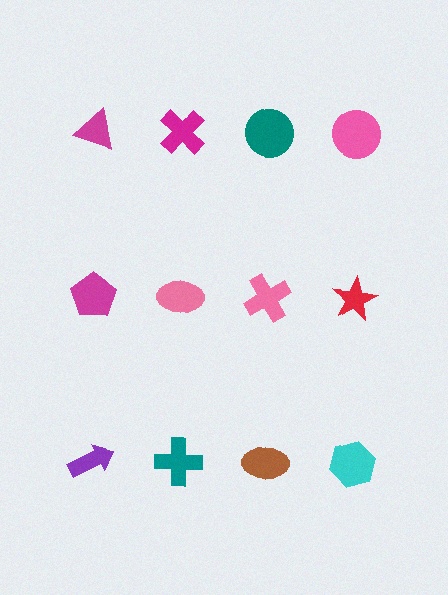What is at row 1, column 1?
A magenta triangle.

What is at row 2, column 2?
A pink ellipse.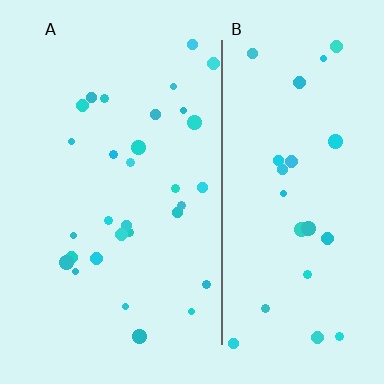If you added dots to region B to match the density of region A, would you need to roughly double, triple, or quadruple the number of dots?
Approximately double.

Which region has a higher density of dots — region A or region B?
A (the left).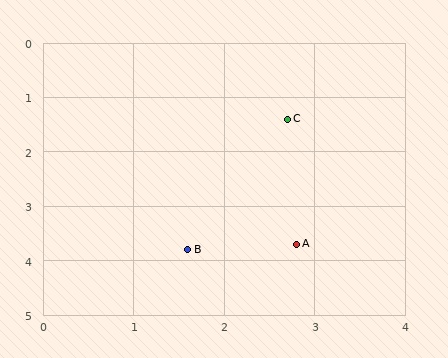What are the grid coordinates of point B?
Point B is at approximately (1.6, 3.8).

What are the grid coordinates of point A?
Point A is at approximately (2.8, 3.7).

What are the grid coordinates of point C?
Point C is at approximately (2.7, 1.4).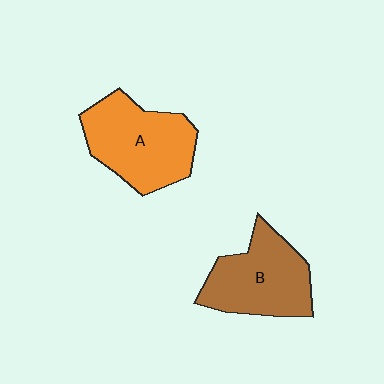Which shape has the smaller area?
Shape B (brown).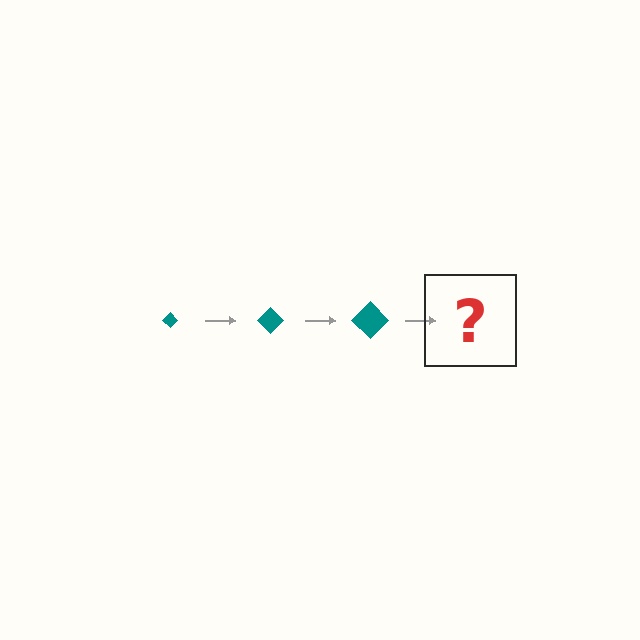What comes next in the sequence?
The next element should be a teal diamond, larger than the previous one.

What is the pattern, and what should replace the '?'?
The pattern is that the diamond gets progressively larger each step. The '?' should be a teal diamond, larger than the previous one.